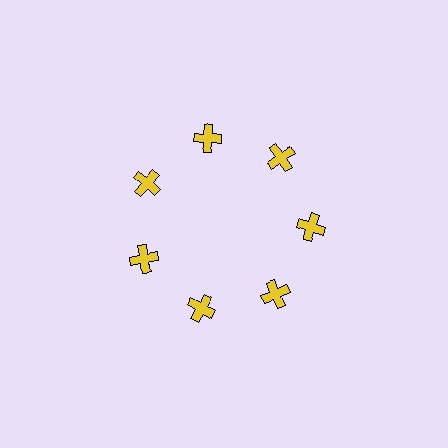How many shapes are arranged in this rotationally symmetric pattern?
There are 7 shapes, arranged in 7 groups of 1.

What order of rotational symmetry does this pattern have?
This pattern has 7-fold rotational symmetry.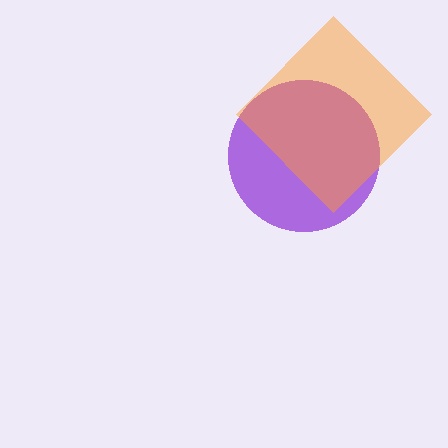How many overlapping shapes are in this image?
There are 2 overlapping shapes in the image.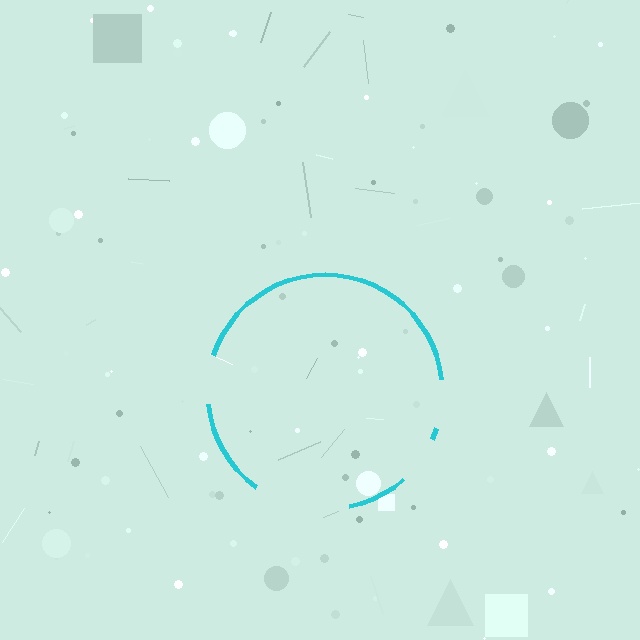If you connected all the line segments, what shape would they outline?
They would outline a circle.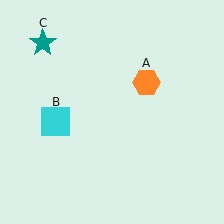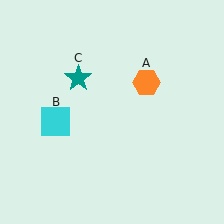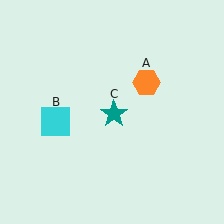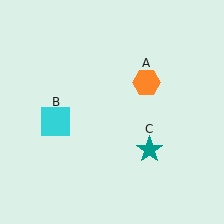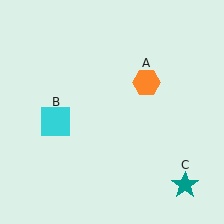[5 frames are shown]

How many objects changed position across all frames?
1 object changed position: teal star (object C).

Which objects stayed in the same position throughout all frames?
Orange hexagon (object A) and cyan square (object B) remained stationary.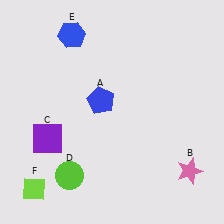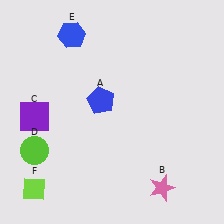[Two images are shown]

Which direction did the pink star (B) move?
The pink star (B) moved left.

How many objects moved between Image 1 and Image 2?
3 objects moved between the two images.